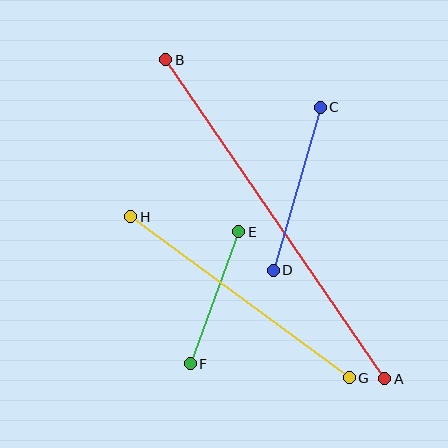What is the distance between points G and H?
The distance is approximately 271 pixels.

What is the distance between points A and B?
The distance is approximately 387 pixels.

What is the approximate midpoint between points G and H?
The midpoint is at approximately (240, 297) pixels.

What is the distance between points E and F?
The distance is approximately 141 pixels.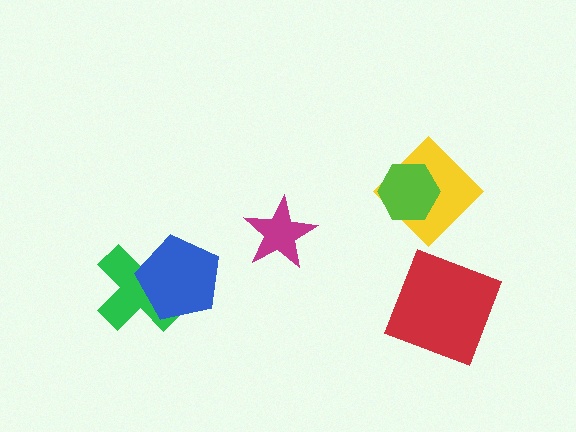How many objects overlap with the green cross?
1 object overlaps with the green cross.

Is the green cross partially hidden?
Yes, it is partially covered by another shape.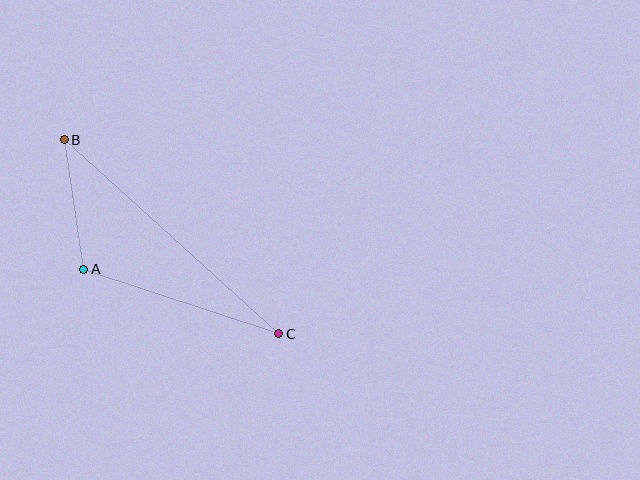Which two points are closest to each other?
Points A and B are closest to each other.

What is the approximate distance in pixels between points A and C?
The distance between A and C is approximately 206 pixels.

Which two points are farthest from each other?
Points B and C are farthest from each other.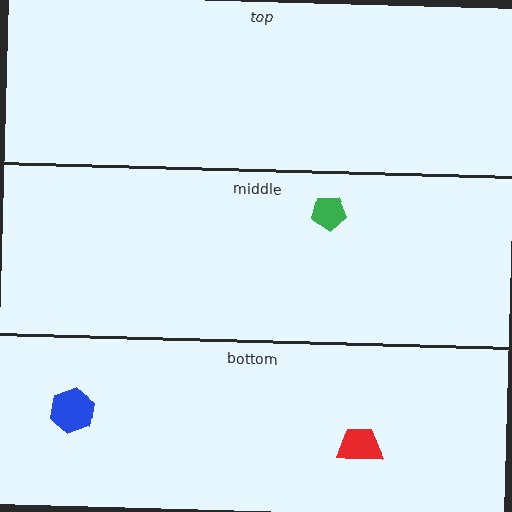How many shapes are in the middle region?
1.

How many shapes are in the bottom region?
2.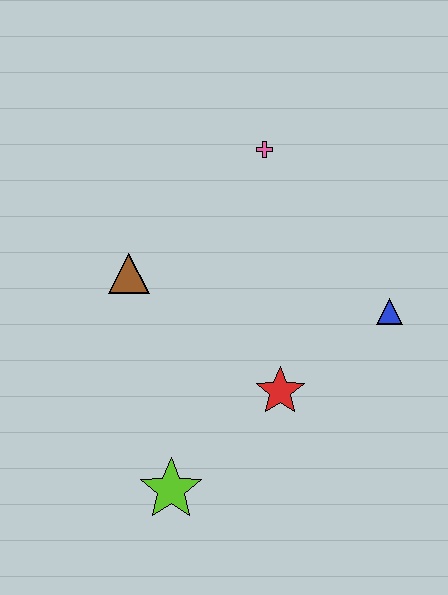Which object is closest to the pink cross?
The brown triangle is closest to the pink cross.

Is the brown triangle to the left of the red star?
Yes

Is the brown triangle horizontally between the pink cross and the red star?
No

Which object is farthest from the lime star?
The pink cross is farthest from the lime star.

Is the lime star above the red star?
No